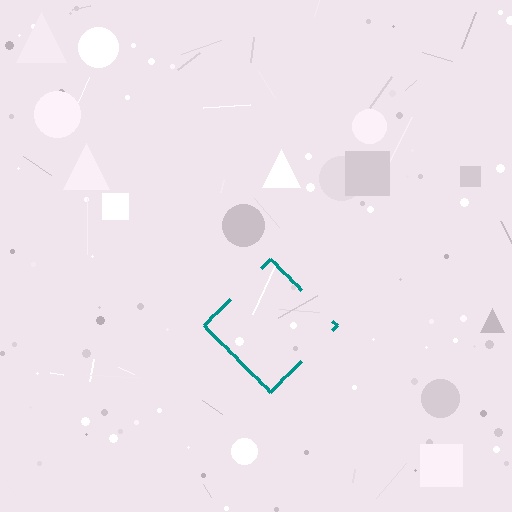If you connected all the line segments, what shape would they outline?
They would outline a diamond.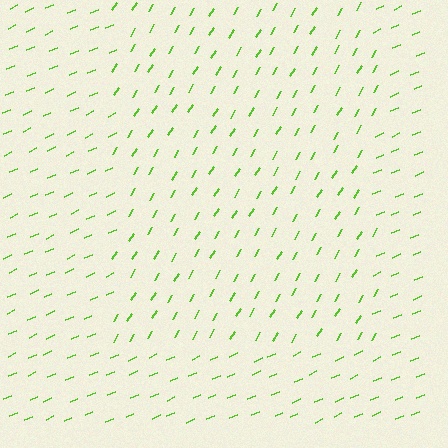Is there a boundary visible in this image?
Yes, there is a texture boundary formed by a change in line orientation.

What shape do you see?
I see a rectangle.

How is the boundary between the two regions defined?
The boundary is defined purely by a change in line orientation (approximately 36 degrees difference). All lines are the same color and thickness.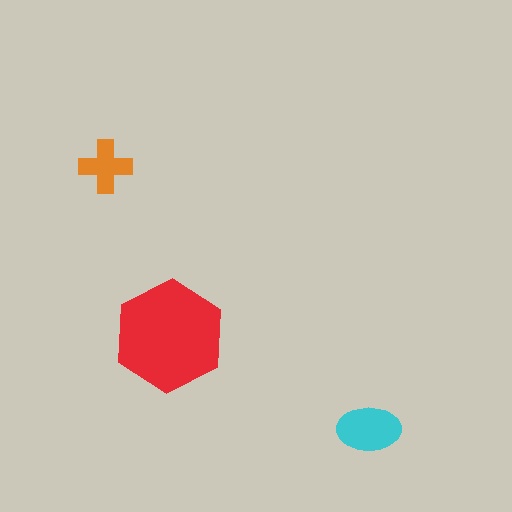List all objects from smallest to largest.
The orange cross, the cyan ellipse, the red hexagon.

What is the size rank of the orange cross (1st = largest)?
3rd.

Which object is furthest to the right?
The cyan ellipse is rightmost.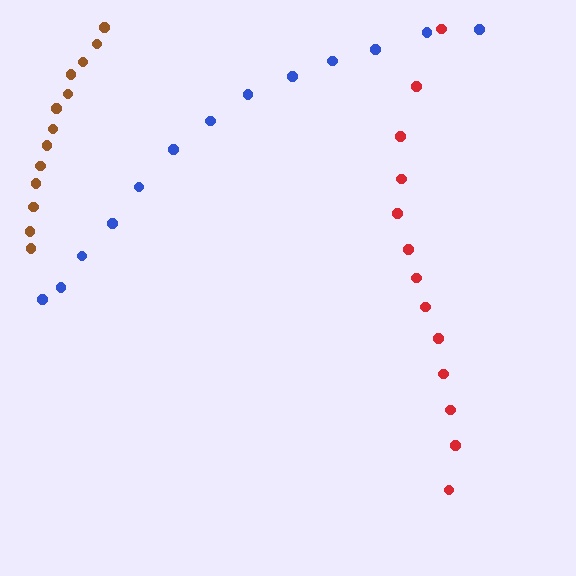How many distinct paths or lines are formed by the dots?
There are 3 distinct paths.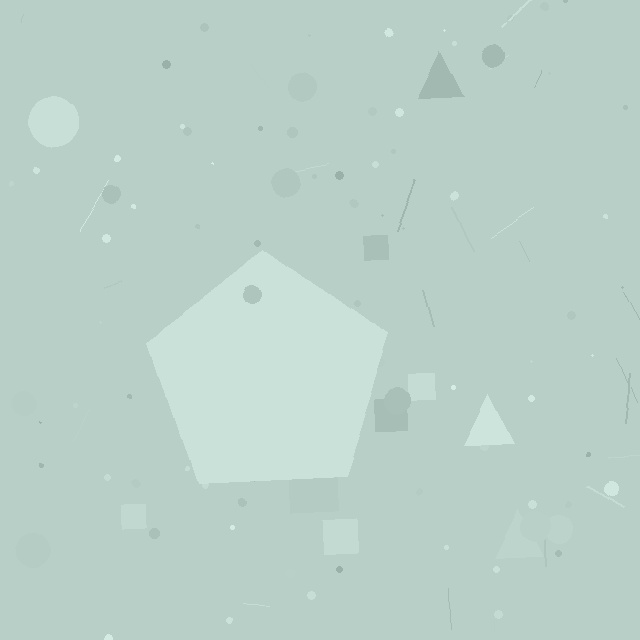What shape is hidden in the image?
A pentagon is hidden in the image.